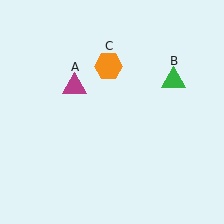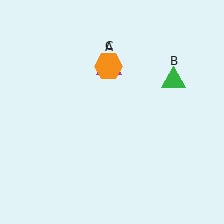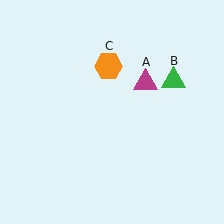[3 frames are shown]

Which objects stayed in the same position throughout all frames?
Green triangle (object B) and orange hexagon (object C) remained stationary.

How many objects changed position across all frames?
1 object changed position: magenta triangle (object A).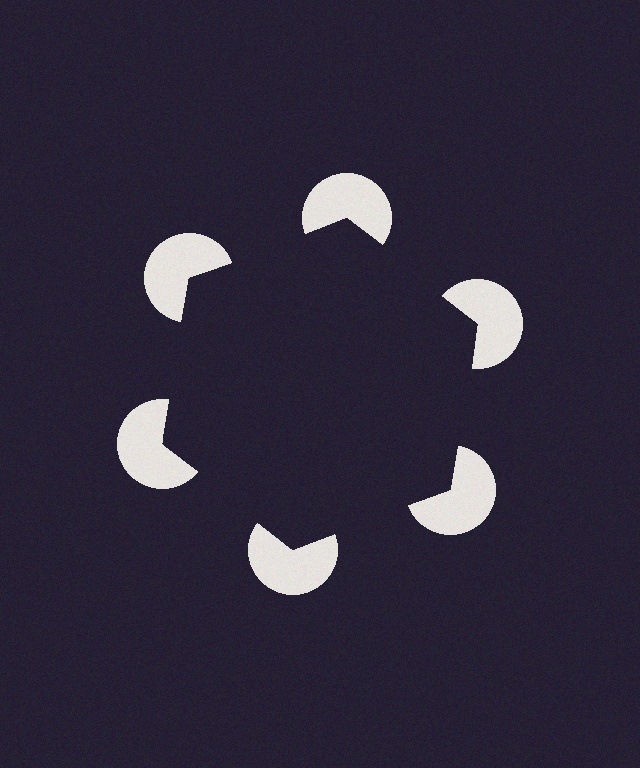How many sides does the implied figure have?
6 sides.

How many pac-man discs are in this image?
There are 6 — one at each vertex of the illusory hexagon.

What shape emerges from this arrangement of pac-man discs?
An illusory hexagon — its edges are inferred from the aligned wedge cuts in the pac-man discs, not physically drawn.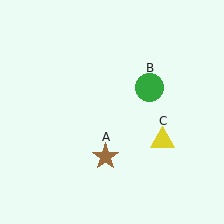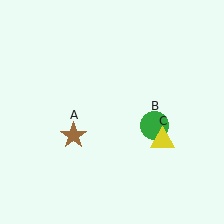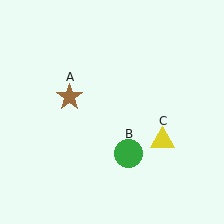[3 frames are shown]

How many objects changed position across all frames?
2 objects changed position: brown star (object A), green circle (object B).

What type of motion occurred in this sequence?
The brown star (object A), green circle (object B) rotated clockwise around the center of the scene.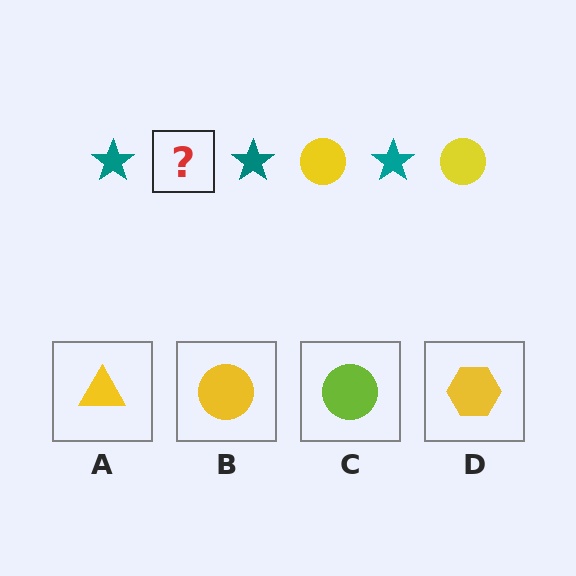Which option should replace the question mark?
Option B.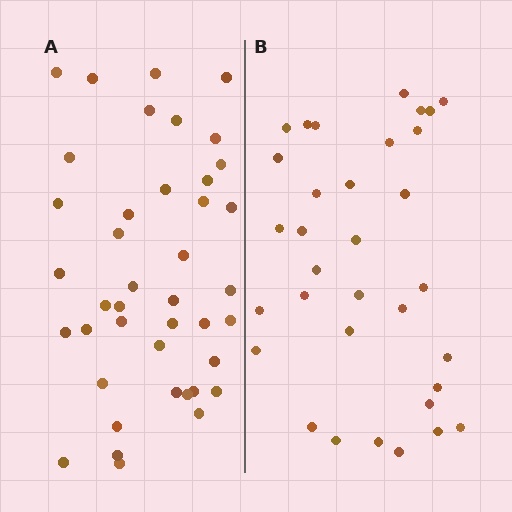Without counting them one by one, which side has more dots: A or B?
Region A (the left region) has more dots.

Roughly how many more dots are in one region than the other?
Region A has roughly 8 or so more dots than region B.